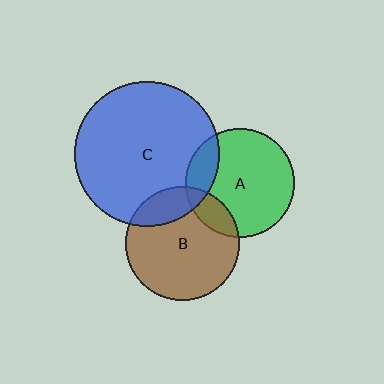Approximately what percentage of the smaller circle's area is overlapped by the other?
Approximately 15%.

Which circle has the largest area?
Circle C (blue).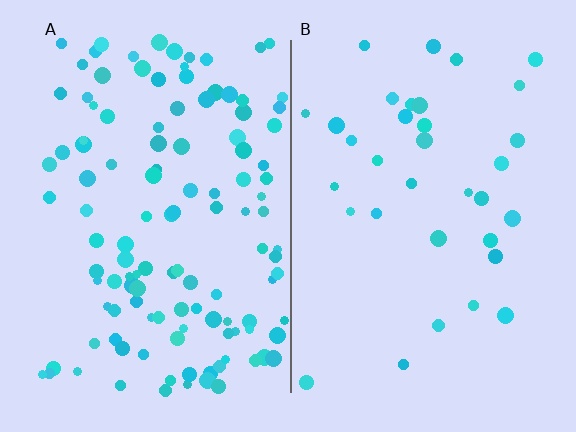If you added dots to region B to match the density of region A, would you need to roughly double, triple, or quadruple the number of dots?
Approximately quadruple.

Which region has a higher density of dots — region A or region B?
A (the left).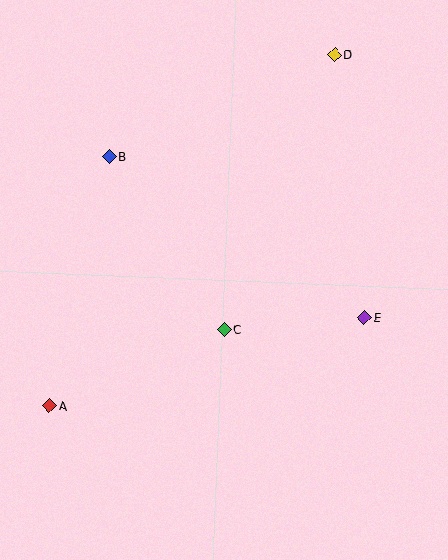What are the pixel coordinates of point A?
Point A is at (49, 406).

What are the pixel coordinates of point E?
Point E is at (364, 318).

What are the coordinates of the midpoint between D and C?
The midpoint between D and C is at (279, 192).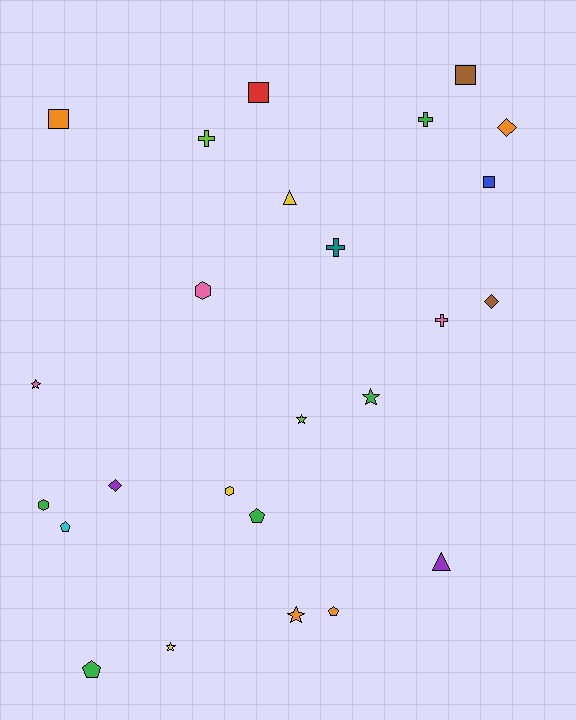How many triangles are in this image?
There are 2 triangles.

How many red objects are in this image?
There is 1 red object.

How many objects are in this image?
There are 25 objects.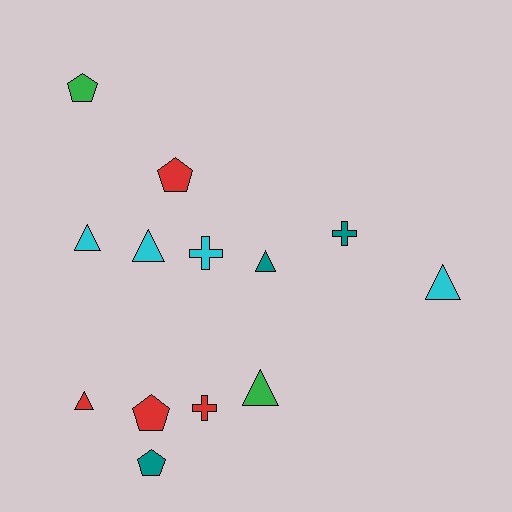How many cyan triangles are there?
There are 3 cyan triangles.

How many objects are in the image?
There are 13 objects.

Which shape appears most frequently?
Triangle, with 6 objects.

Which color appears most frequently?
Cyan, with 4 objects.